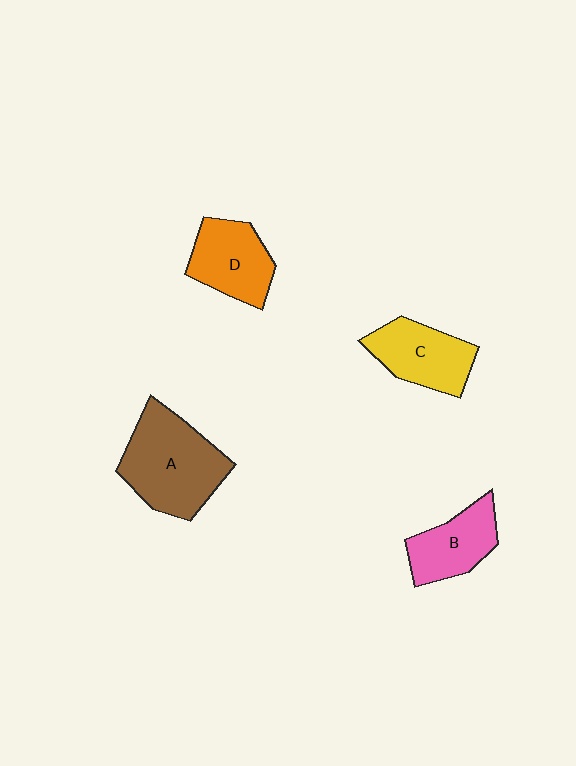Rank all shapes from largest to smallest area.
From largest to smallest: A (brown), C (yellow), D (orange), B (pink).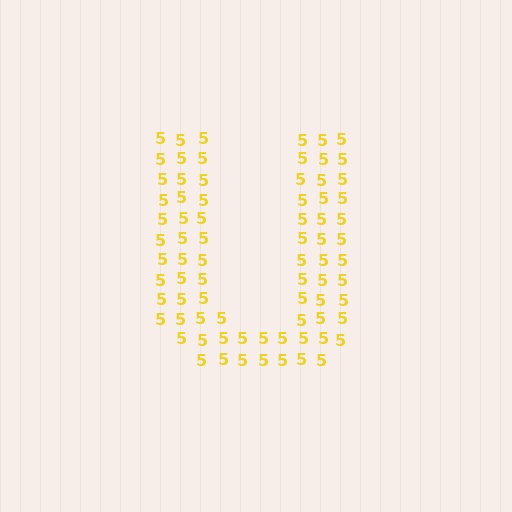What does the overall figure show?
The overall figure shows the letter U.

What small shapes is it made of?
It is made of small digit 5's.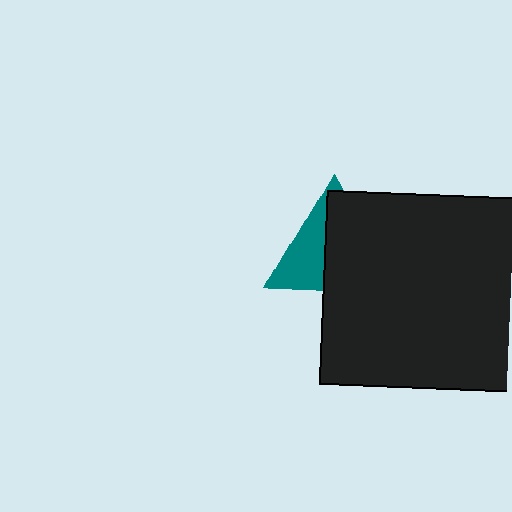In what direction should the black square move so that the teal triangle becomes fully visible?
The black square should move right. That is the shortest direction to clear the overlap and leave the teal triangle fully visible.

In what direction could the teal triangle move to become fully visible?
The teal triangle could move left. That would shift it out from behind the black square entirely.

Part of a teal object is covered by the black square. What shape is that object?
It is a triangle.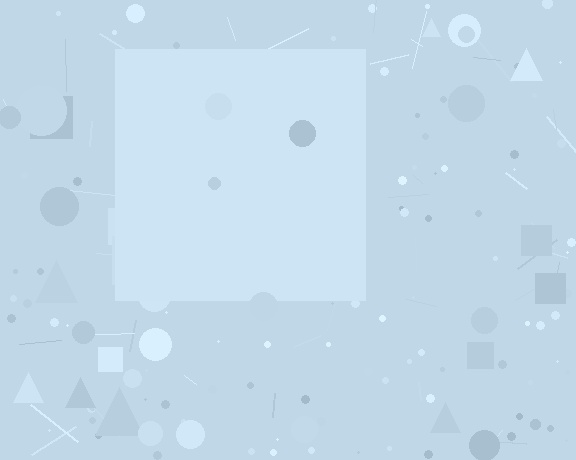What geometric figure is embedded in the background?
A square is embedded in the background.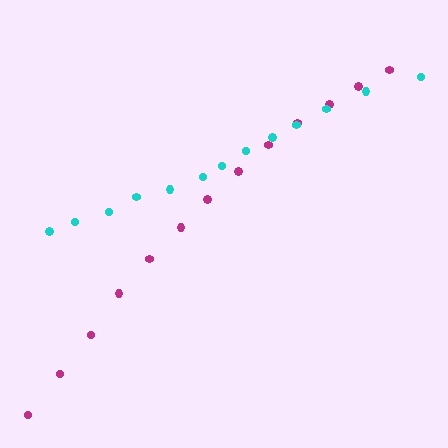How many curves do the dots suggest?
There are 2 distinct paths.